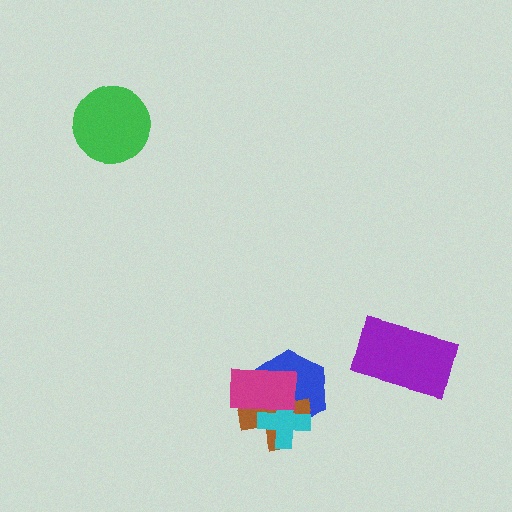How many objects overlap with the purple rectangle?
0 objects overlap with the purple rectangle.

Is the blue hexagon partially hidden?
Yes, it is partially covered by another shape.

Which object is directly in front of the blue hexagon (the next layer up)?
The brown cross is directly in front of the blue hexagon.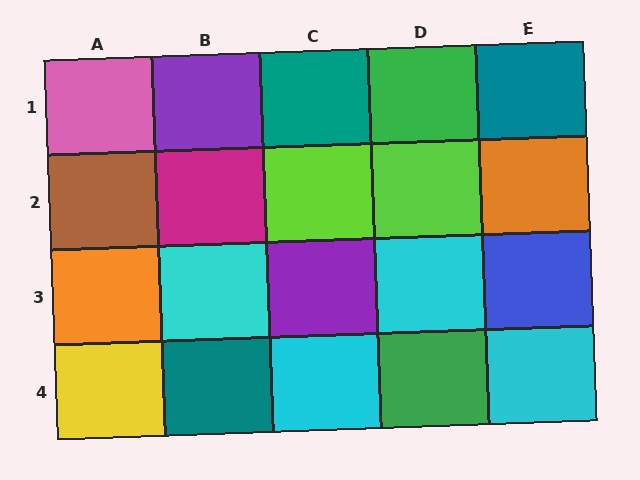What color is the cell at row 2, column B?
Magenta.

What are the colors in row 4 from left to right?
Yellow, teal, cyan, green, cyan.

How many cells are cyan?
4 cells are cyan.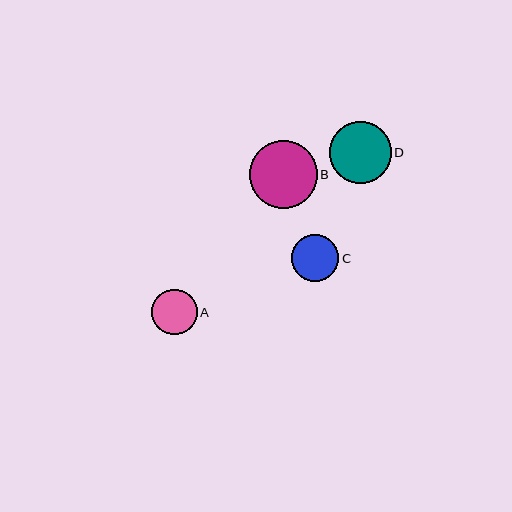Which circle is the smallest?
Circle A is the smallest with a size of approximately 46 pixels.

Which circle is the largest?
Circle B is the largest with a size of approximately 68 pixels.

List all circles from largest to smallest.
From largest to smallest: B, D, C, A.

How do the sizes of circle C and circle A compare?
Circle C and circle A are approximately the same size.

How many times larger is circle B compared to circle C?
Circle B is approximately 1.5 times the size of circle C.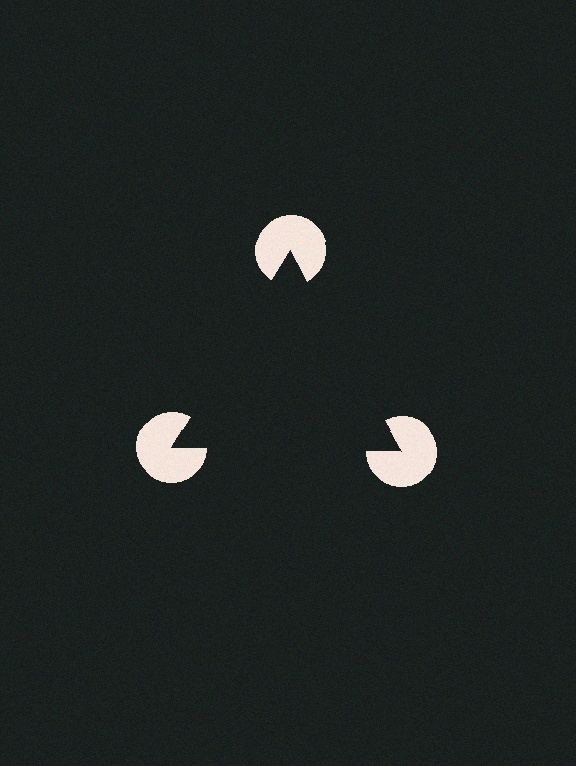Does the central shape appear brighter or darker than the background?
It typically appears slightly darker than the background, even though no actual brightness change is drawn.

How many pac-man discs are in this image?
There are 3 — one at each vertex of the illusory triangle.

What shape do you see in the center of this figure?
An illusory triangle — its edges are inferred from the aligned wedge cuts in the pac-man discs, not physically drawn.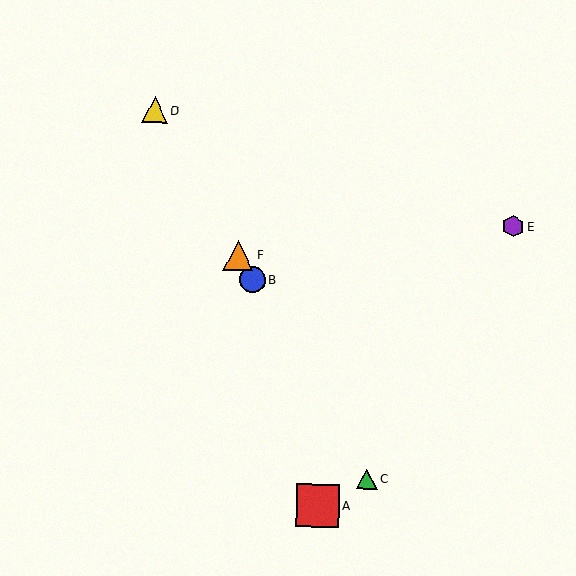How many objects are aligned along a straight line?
4 objects (B, C, D, F) are aligned along a straight line.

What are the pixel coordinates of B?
Object B is at (252, 280).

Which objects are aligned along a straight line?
Objects B, C, D, F are aligned along a straight line.